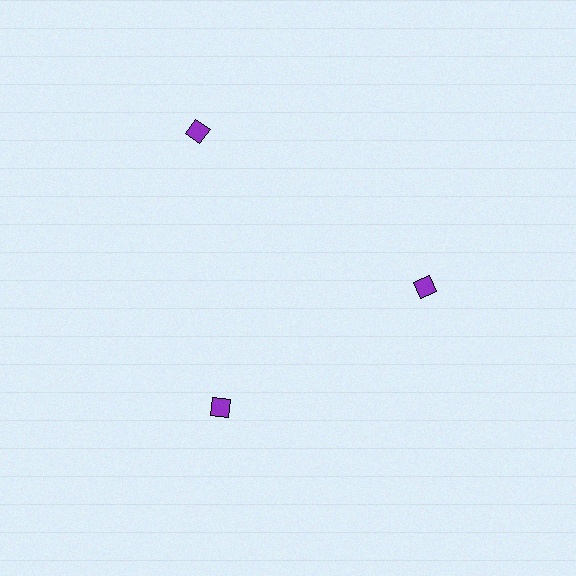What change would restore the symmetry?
The symmetry would be restored by moving it inward, back onto the ring so that all 3 diamonds sit at equal angles and equal distance from the center.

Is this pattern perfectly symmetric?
No. The 3 purple diamonds are arranged in a ring, but one element near the 11 o'clock position is pushed outward from the center, breaking the 3-fold rotational symmetry.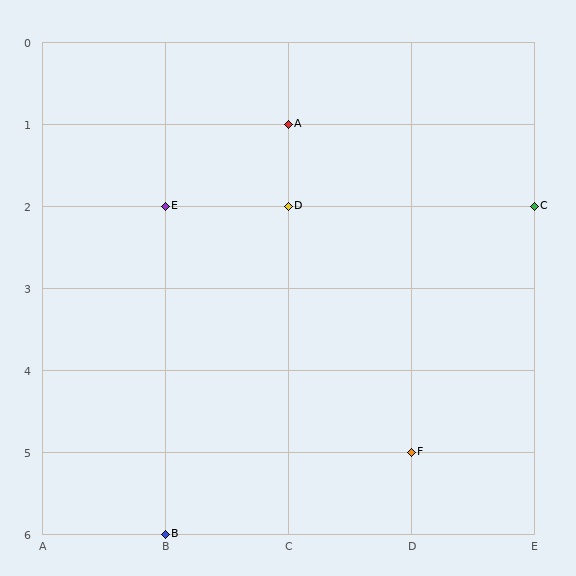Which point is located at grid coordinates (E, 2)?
Point C is at (E, 2).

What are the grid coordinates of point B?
Point B is at grid coordinates (B, 6).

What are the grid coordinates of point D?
Point D is at grid coordinates (C, 2).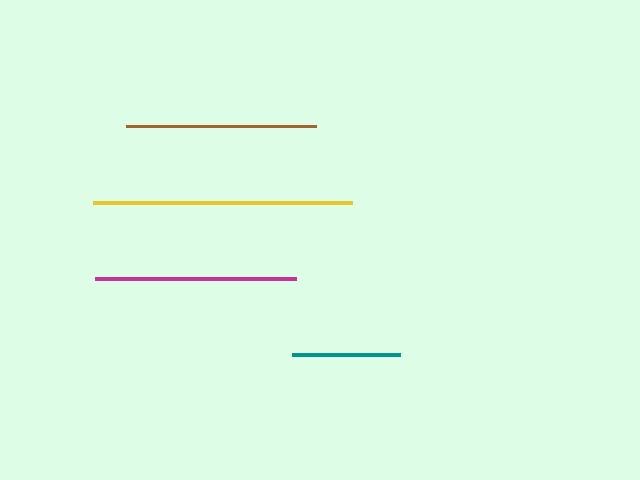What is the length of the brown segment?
The brown segment is approximately 189 pixels long.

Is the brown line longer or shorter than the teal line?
The brown line is longer than the teal line.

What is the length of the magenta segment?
The magenta segment is approximately 201 pixels long.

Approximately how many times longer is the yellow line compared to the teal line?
The yellow line is approximately 2.4 times the length of the teal line.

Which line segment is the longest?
The yellow line is the longest at approximately 259 pixels.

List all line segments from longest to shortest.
From longest to shortest: yellow, magenta, brown, teal.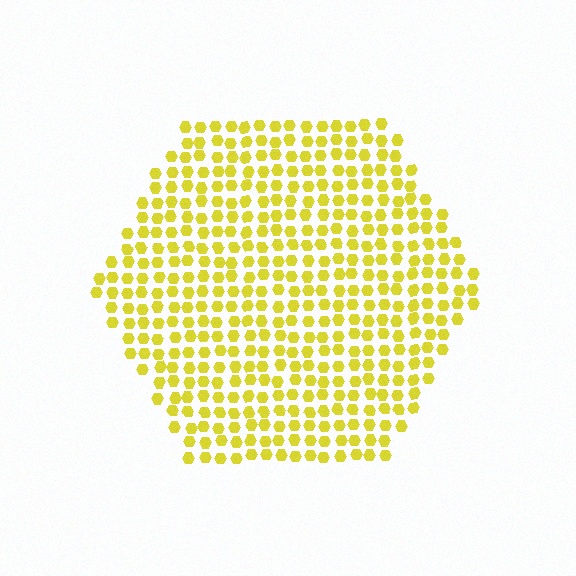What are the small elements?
The small elements are hexagons.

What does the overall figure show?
The overall figure shows a hexagon.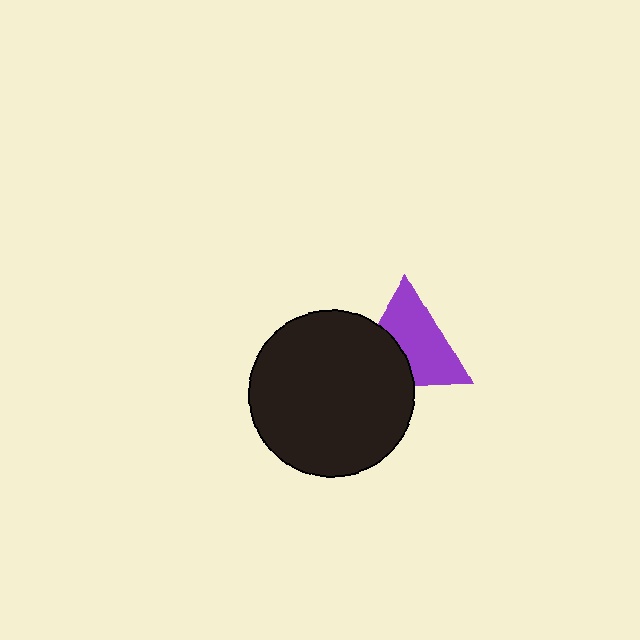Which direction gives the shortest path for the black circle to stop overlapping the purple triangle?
Moving toward the lower-left gives the shortest separation.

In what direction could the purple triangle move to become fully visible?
The purple triangle could move toward the upper-right. That would shift it out from behind the black circle entirely.